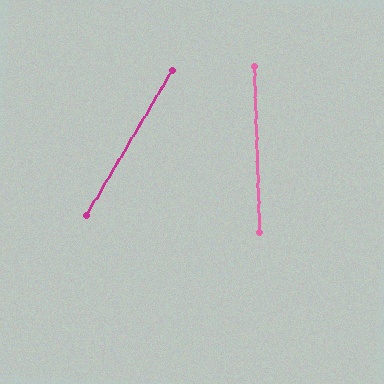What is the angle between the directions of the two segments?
Approximately 33 degrees.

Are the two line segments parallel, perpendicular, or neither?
Neither parallel nor perpendicular — they differ by about 33°.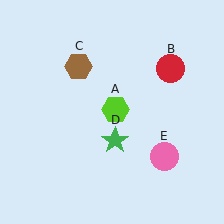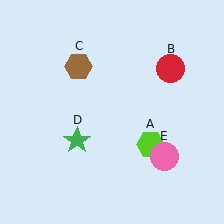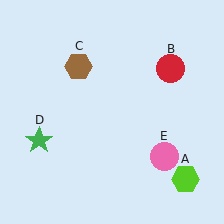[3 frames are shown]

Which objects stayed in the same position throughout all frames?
Red circle (object B) and brown hexagon (object C) and pink circle (object E) remained stationary.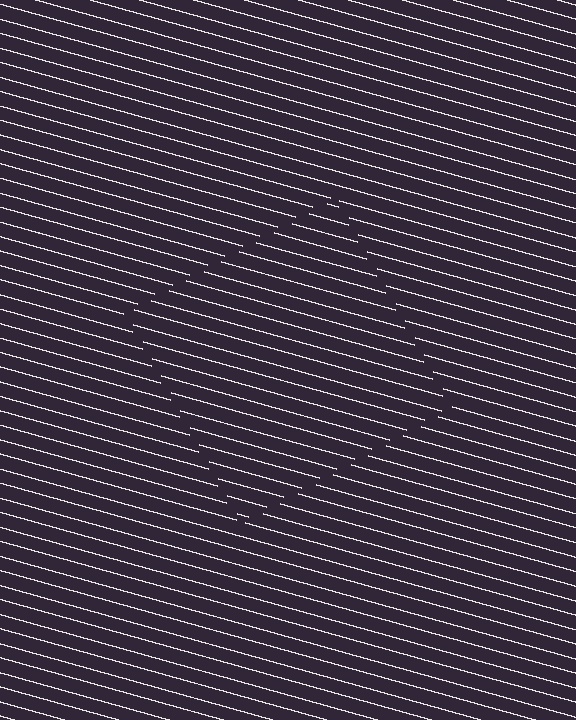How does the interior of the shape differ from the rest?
The interior of the shape contains the same grating, shifted by half a period — the contour is defined by the phase discontinuity where line-ends from the inner and outer gratings abut.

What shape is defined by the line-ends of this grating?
An illusory square. The interior of the shape contains the same grating, shifted by half a period — the contour is defined by the phase discontinuity where line-ends from the inner and outer gratings abut.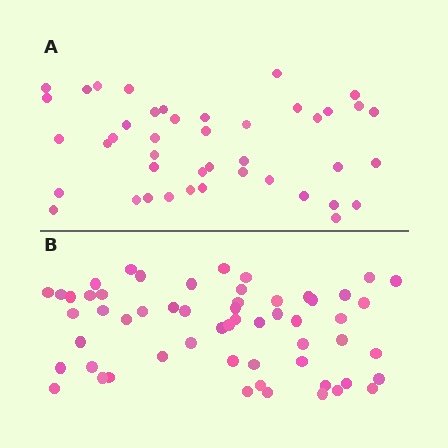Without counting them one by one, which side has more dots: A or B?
Region B (the bottom region) has more dots.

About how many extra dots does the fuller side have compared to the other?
Region B has approximately 15 more dots than region A.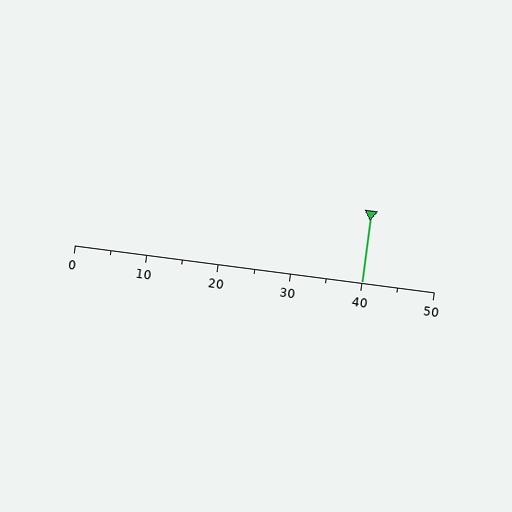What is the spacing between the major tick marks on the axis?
The major ticks are spaced 10 apart.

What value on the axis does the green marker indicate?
The marker indicates approximately 40.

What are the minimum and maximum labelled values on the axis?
The axis runs from 0 to 50.